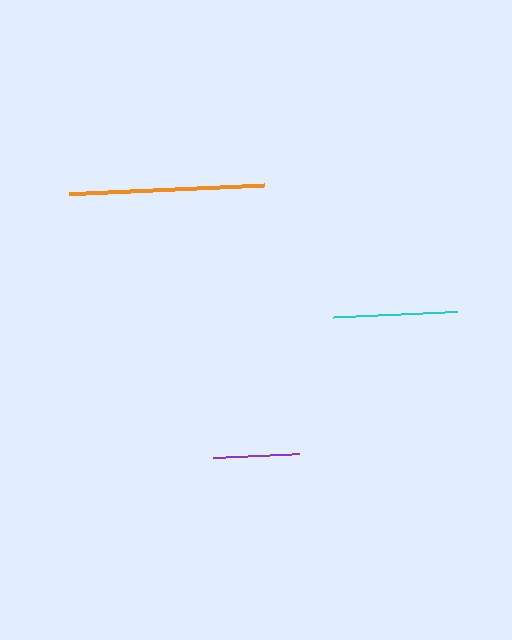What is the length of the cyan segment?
The cyan segment is approximately 124 pixels long.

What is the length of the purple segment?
The purple segment is approximately 86 pixels long.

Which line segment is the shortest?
The purple line is the shortest at approximately 86 pixels.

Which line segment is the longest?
The orange line is the longest at approximately 195 pixels.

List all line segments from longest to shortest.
From longest to shortest: orange, cyan, purple.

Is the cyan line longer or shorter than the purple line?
The cyan line is longer than the purple line.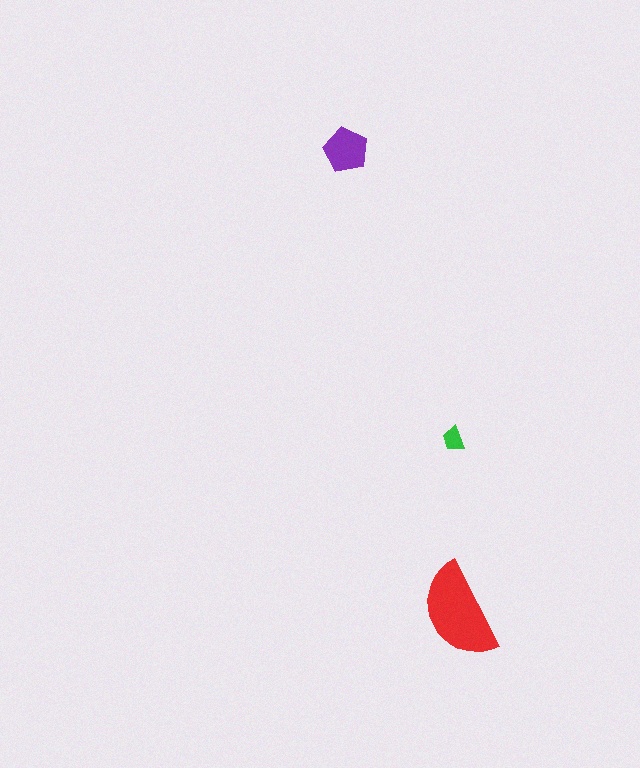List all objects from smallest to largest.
The green trapezoid, the purple pentagon, the red semicircle.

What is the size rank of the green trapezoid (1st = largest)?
3rd.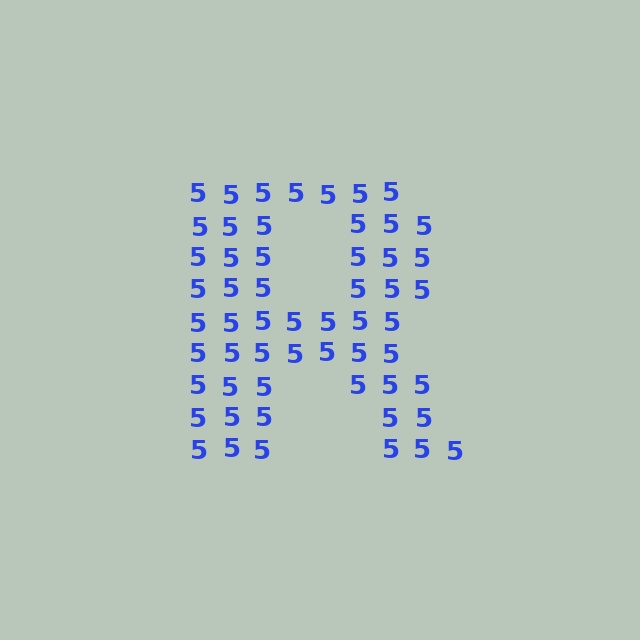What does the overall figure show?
The overall figure shows the letter R.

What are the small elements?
The small elements are digit 5's.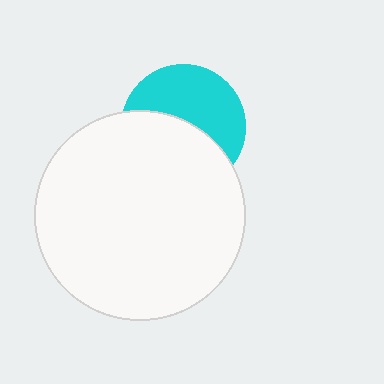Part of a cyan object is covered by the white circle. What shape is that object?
It is a circle.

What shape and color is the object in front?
The object in front is a white circle.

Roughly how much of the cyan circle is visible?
About half of it is visible (roughly 50%).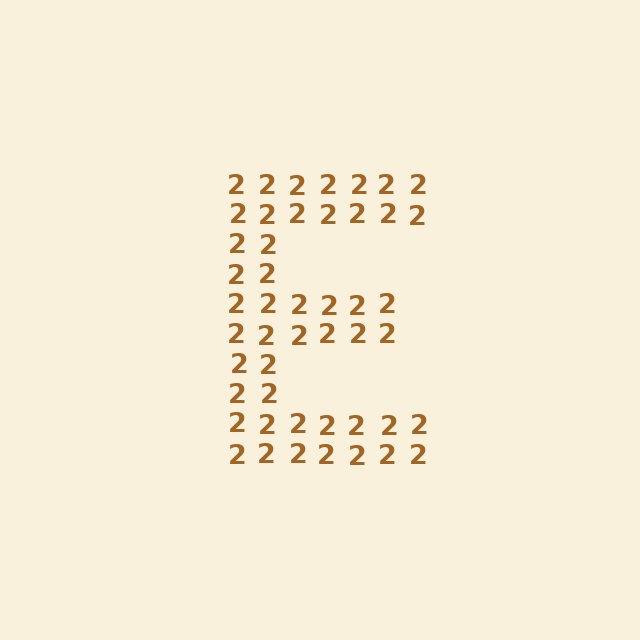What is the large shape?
The large shape is the letter E.